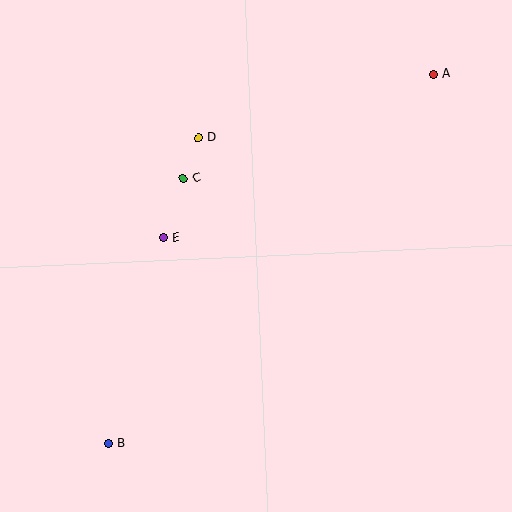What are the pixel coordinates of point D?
Point D is at (198, 138).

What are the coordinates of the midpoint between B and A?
The midpoint between B and A is at (271, 259).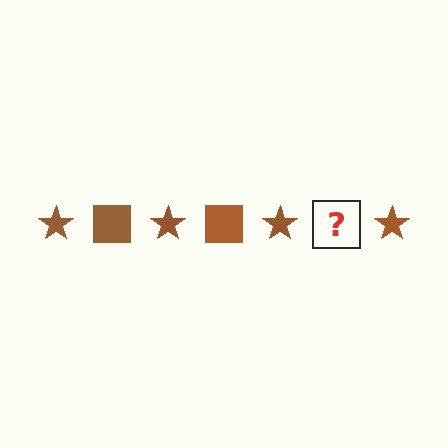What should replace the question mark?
The question mark should be replaced with a brown square.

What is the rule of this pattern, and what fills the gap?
The rule is that the pattern cycles through star, square shapes in brown. The gap should be filled with a brown square.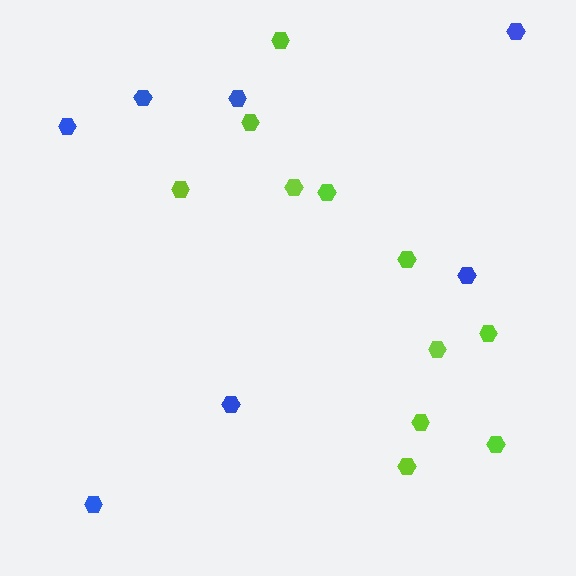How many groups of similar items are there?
There are 2 groups: one group of blue hexagons (7) and one group of lime hexagons (11).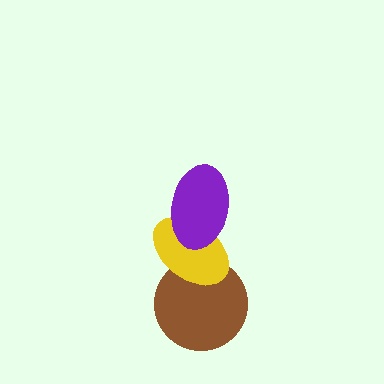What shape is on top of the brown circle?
The yellow ellipse is on top of the brown circle.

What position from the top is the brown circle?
The brown circle is 3rd from the top.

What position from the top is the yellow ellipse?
The yellow ellipse is 2nd from the top.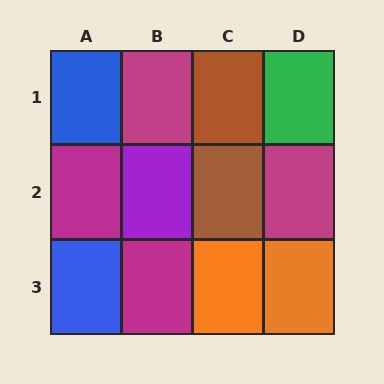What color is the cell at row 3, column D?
Orange.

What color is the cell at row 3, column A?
Blue.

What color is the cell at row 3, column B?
Magenta.